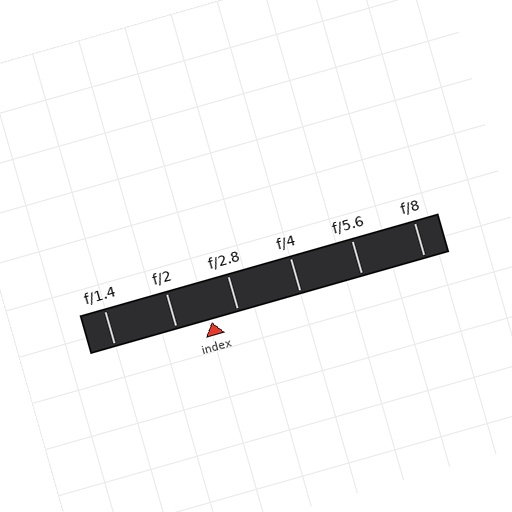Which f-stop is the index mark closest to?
The index mark is closest to f/2.8.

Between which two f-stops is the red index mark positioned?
The index mark is between f/2 and f/2.8.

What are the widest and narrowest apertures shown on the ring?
The widest aperture shown is f/1.4 and the narrowest is f/8.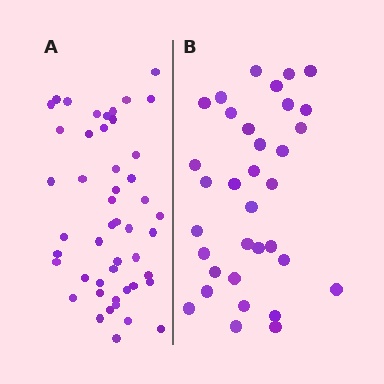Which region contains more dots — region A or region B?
Region A (the left region) has more dots.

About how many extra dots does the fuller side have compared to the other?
Region A has approximately 15 more dots than region B.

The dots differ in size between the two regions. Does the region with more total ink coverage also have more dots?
No. Region B has more total ink coverage because its dots are larger, but region A actually contains more individual dots. Total area can be misleading — the number of items is what matters here.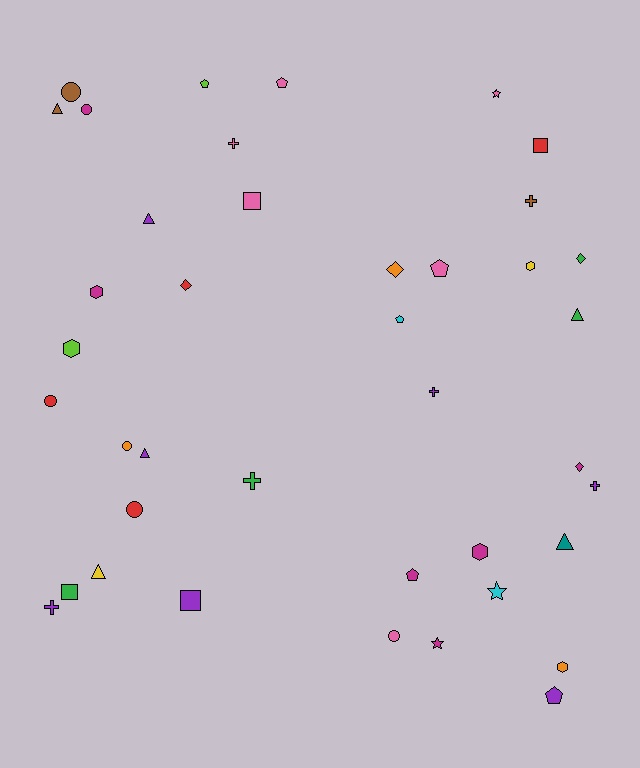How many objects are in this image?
There are 40 objects.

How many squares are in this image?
There are 4 squares.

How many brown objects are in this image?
There are 3 brown objects.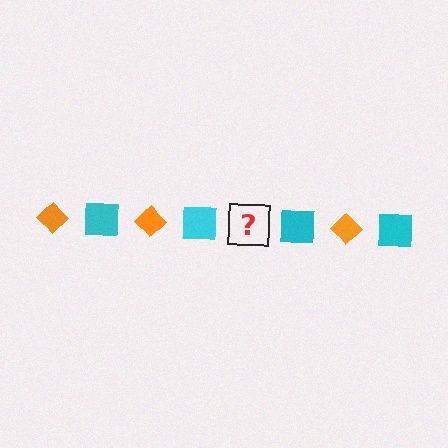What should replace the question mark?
The question mark should be replaced with an orange diamond.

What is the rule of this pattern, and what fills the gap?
The rule is that the pattern alternates between orange diamond and cyan square. The gap should be filled with an orange diamond.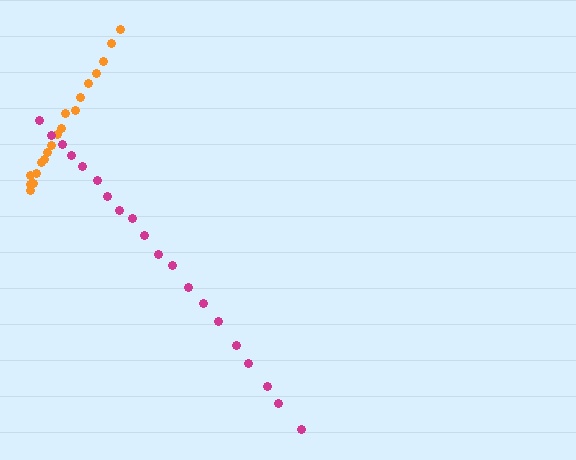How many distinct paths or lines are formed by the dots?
There are 2 distinct paths.